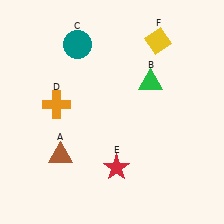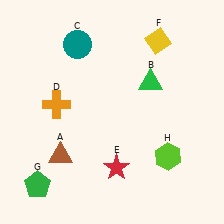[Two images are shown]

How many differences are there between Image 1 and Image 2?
There are 2 differences between the two images.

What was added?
A green pentagon (G), a lime hexagon (H) were added in Image 2.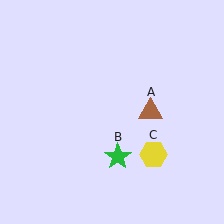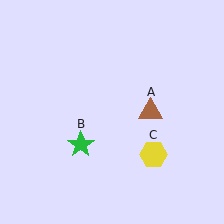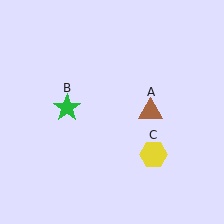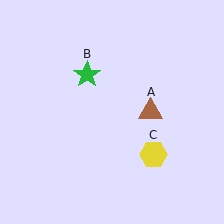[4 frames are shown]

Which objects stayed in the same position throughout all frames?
Brown triangle (object A) and yellow hexagon (object C) remained stationary.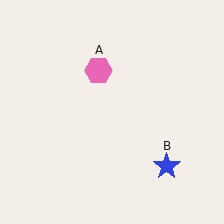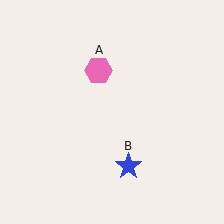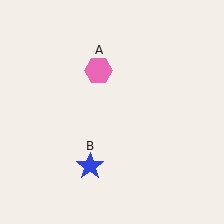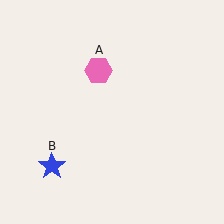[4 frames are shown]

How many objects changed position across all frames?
1 object changed position: blue star (object B).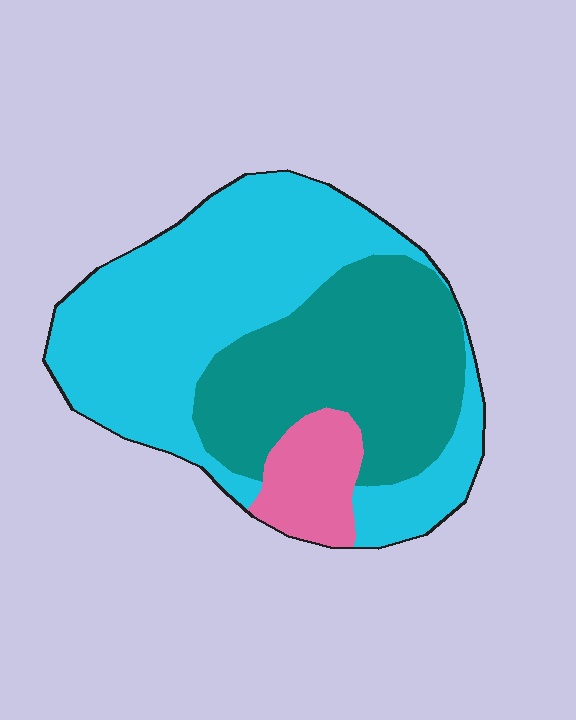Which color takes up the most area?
Cyan, at roughly 55%.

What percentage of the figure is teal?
Teal covers roughly 35% of the figure.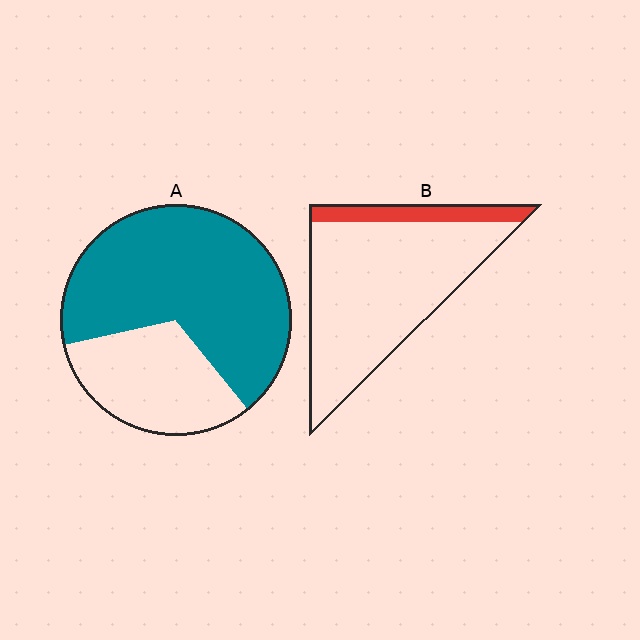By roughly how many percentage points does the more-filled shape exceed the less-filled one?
By roughly 55 percentage points (A over B).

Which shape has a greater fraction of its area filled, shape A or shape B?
Shape A.